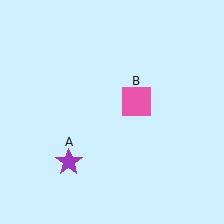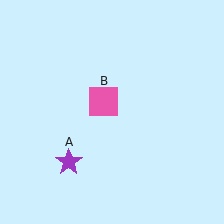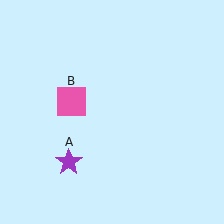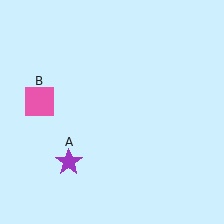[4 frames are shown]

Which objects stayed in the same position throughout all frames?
Purple star (object A) remained stationary.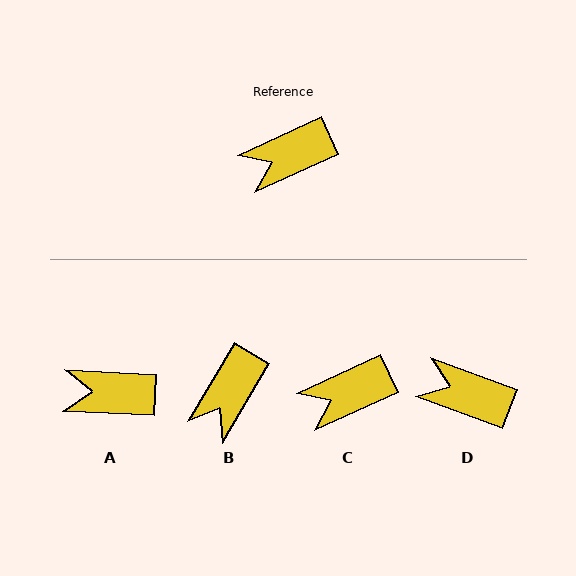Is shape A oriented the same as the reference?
No, it is off by about 28 degrees.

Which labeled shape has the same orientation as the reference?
C.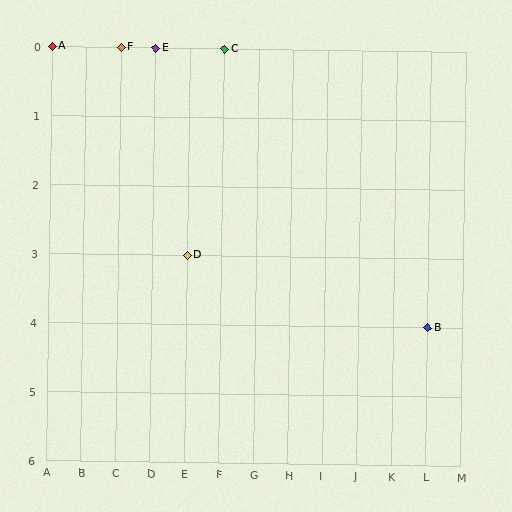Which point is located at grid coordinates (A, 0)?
Point A is at (A, 0).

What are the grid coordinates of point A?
Point A is at grid coordinates (A, 0).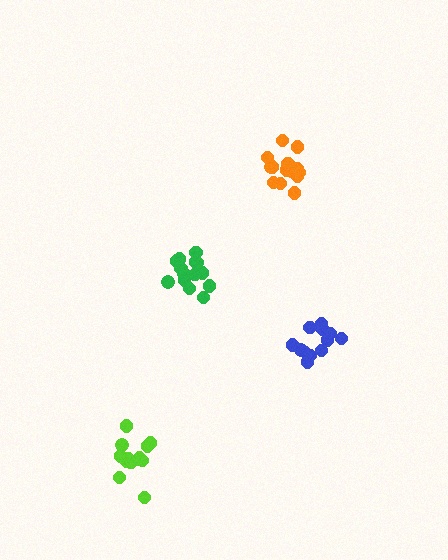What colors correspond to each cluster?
The clusters are colored: blue, orange, lime, green.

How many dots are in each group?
Group 1: 12 dots, Group 2: 14 dots, Group 3: 13 dots, Group 4: 14 dots (53 total).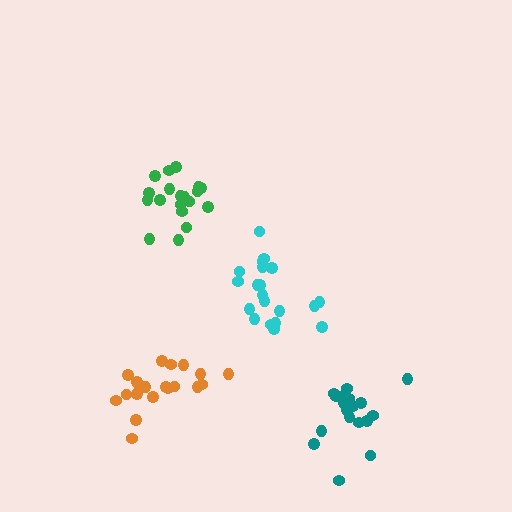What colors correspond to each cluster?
The clusters are colored: orange, green, cyan, teal.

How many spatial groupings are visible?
There are 4 spatial groupings.